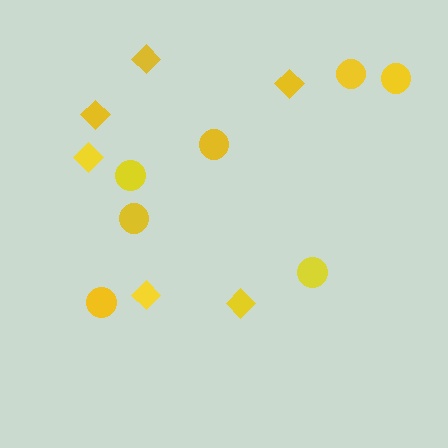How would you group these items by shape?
There are 2 groups: one group of circles (7) and one group of diamonds (6).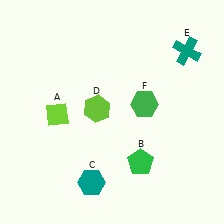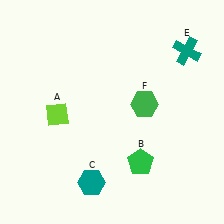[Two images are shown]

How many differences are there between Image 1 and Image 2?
There is 1 difference between the two images.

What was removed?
The lime hexagon (D) was removed in Image 2.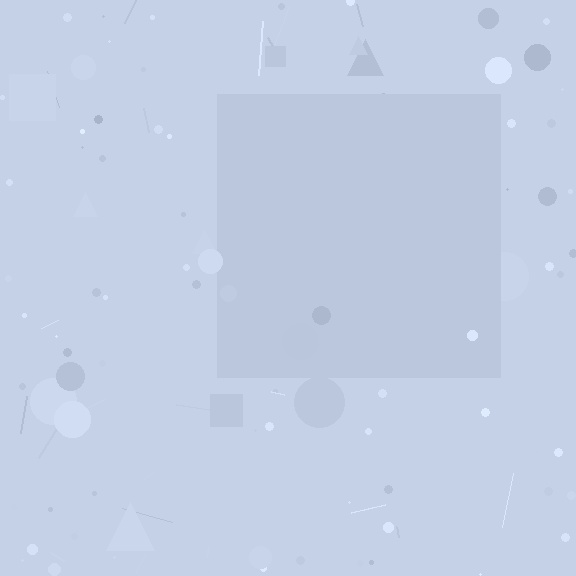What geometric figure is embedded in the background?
A square is embedded in the background.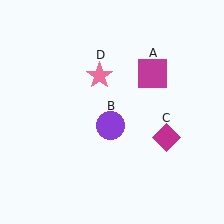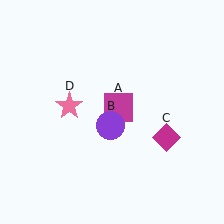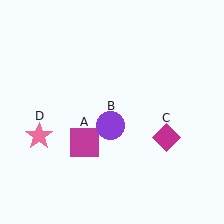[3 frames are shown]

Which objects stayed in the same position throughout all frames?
Purple circle (object B) and magenta diamond (object C) remained stationary.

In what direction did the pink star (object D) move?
The pink star (object D) moved down and to the left.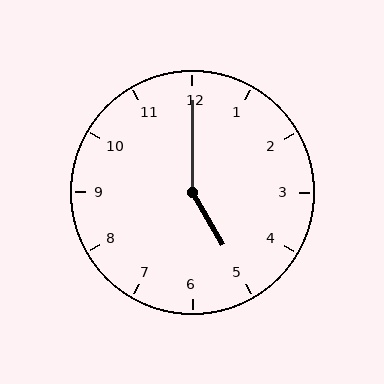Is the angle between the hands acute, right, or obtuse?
It is obtuse.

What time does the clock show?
5:00.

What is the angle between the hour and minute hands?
Approximately 150 degrees.